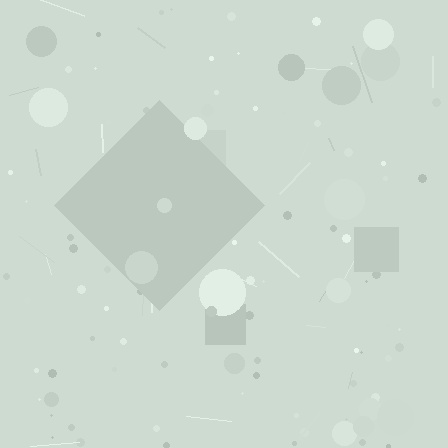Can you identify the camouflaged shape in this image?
The camouflaged shape is a diamond.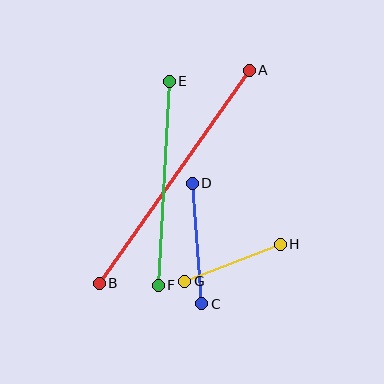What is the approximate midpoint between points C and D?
The midpoint is at approximately (197, 244) pixels.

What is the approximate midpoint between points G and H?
The midpoint is at approximately (232, 263) pixels.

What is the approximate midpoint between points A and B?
The midpoint is at approximately (174, 177) pixels.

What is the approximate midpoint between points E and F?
The midpoint is at approximately (164, 183) pixels.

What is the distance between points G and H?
The distance is approximately 102 pixels.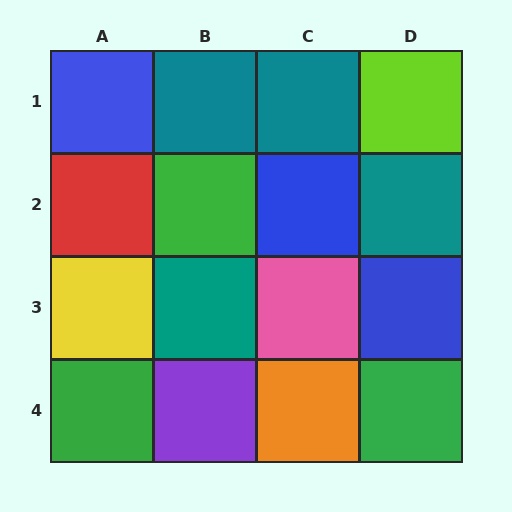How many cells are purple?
1 cell is purple.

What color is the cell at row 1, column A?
Blue.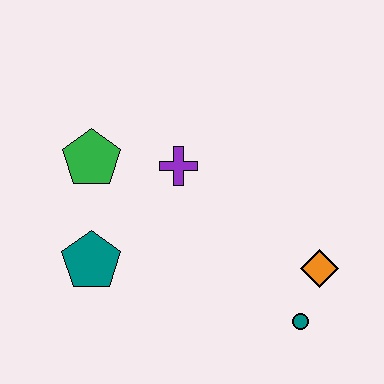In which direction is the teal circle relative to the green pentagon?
The teal circle is to the right of the green pentagon.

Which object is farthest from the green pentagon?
The teal circle is farthest from the green pentagon.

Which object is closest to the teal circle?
The orange diamond is closest to the teal circle.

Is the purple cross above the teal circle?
Yes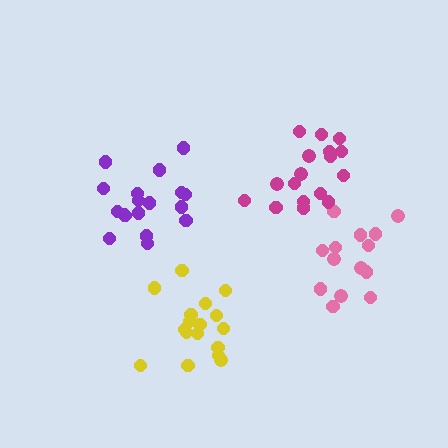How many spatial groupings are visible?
There are 4 spatial groupings.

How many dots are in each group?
Group 1: 18 dots, Group 2: 17 dots, Group 3: 14 dots, Group 4: 17 dots (66 total).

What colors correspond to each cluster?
The clusters are colored: purple, yellow, pink, magenta.